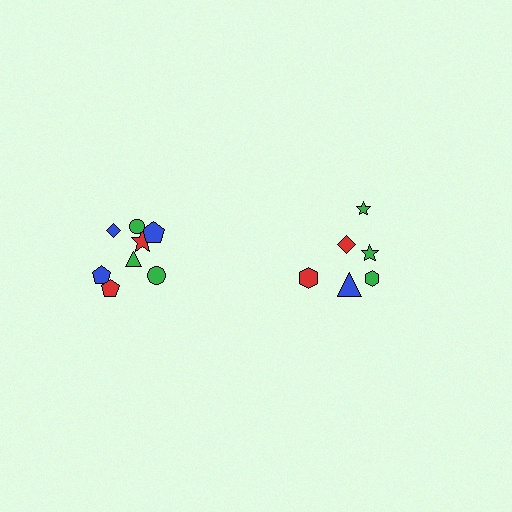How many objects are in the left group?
There are 8 objects.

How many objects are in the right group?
There are 6 objects.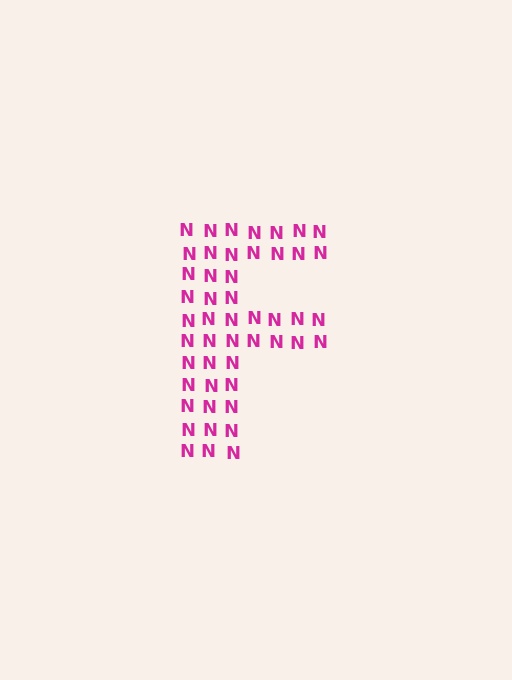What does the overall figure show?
The overall figure shows the letter F.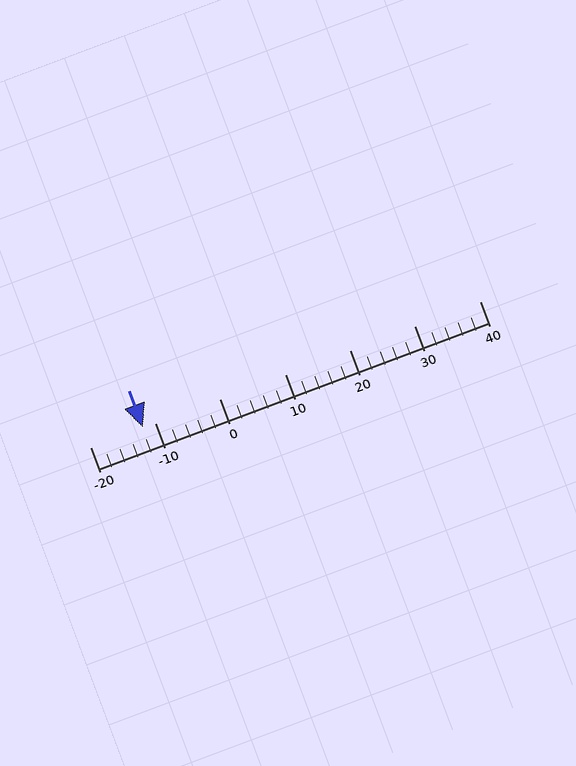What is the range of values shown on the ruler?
The ruler shows values from -20 to 40.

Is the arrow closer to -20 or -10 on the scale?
The arrow is closer to -10.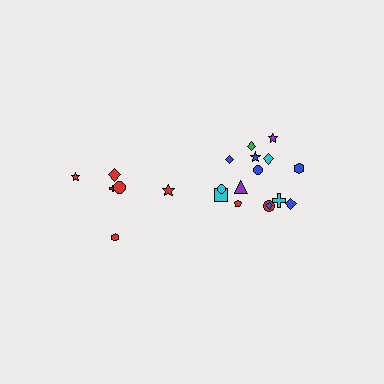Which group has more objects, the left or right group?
The right group.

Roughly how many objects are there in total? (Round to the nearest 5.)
Roughly 20 objects in total.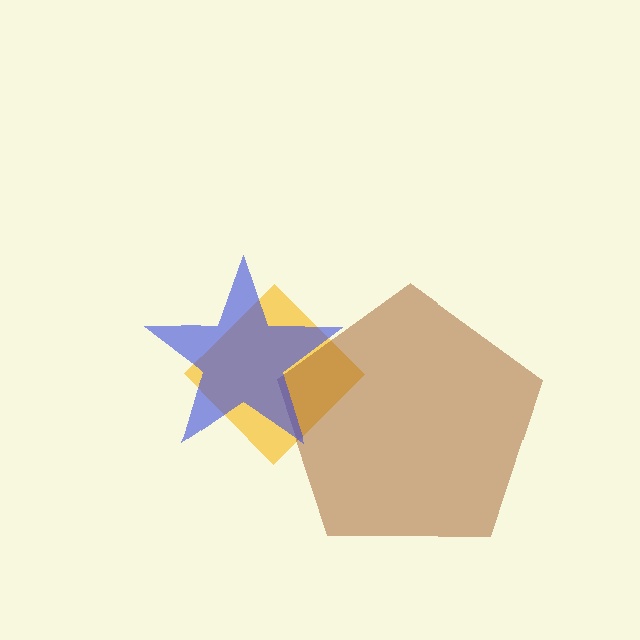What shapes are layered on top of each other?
The layered shapes are: a yellow diamond, a brown pentagon, a blue star.